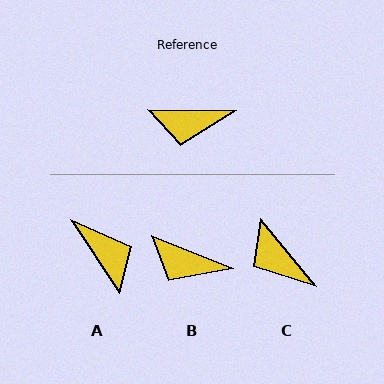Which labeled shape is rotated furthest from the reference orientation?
A, about 124 degrees away.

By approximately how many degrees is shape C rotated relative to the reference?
Approximately 50 degrees clockwise.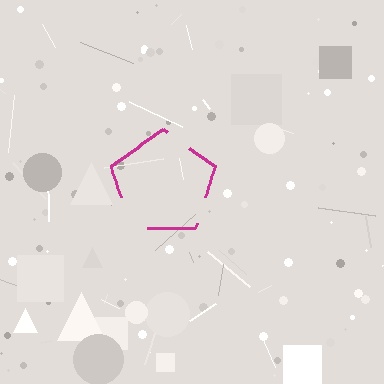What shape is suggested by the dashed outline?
The dashed outline suggests a pentagon.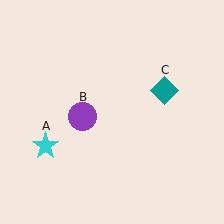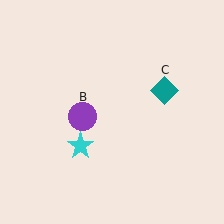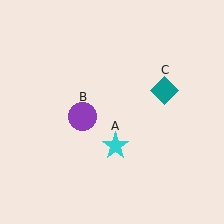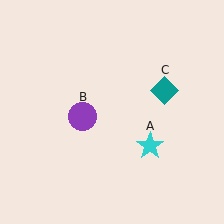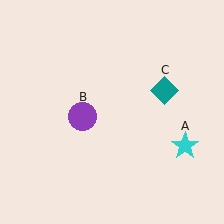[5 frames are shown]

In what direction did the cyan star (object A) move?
The cyan star (object A) moved right.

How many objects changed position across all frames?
1 object changed position: cyan star (object A).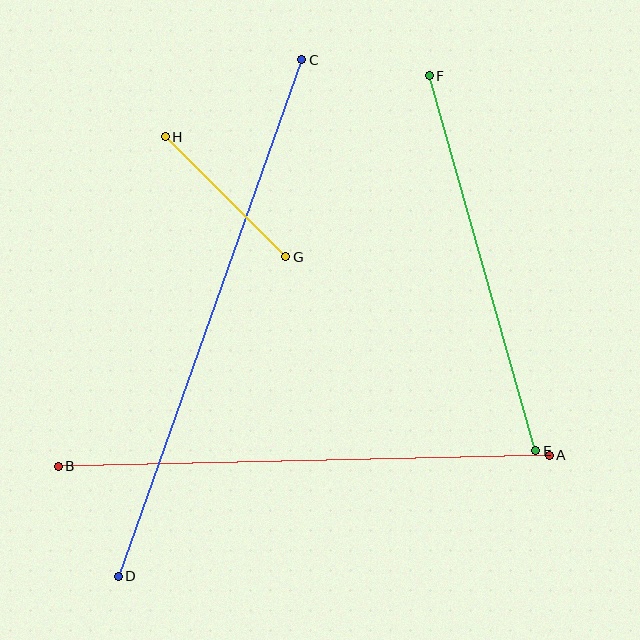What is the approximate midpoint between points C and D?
The midpoint is at approximately (210, 318) pixels.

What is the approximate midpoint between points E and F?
The midpoint is at approximately (483, 263) pixels.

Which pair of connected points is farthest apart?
Points C and D are farthest apart.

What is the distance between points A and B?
The distance is approximately 491 pixels.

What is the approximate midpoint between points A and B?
The midpoint is at approximately (304, 461) pixels.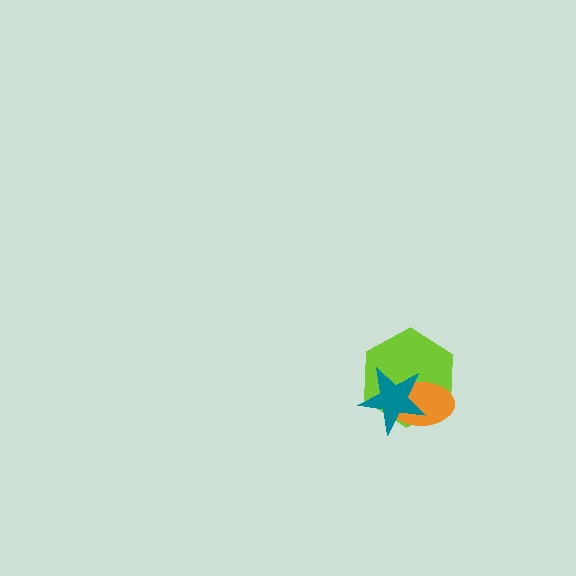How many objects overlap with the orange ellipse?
2 objects overlap with the orange ellipse.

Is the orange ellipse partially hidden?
Yes, it is partially covered by another shape.